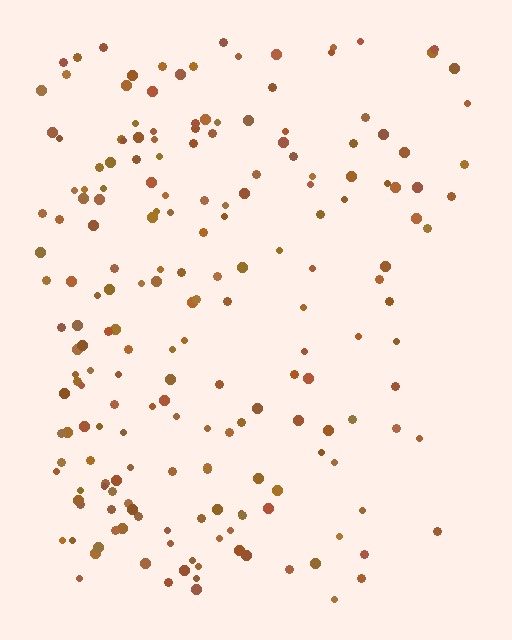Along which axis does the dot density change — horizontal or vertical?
Horizontal.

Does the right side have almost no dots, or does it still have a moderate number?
Still a moderate number, just noticeably fewer than the left.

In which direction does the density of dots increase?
From right to left, with the left side densest.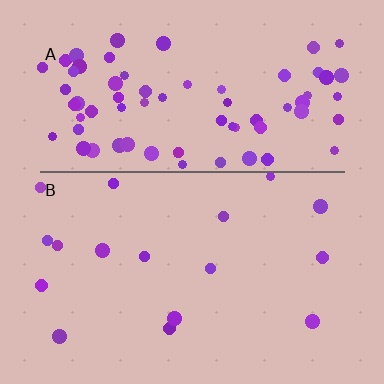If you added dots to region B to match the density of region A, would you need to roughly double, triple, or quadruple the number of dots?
Approximately quadruple.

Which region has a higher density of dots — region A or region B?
A (the top).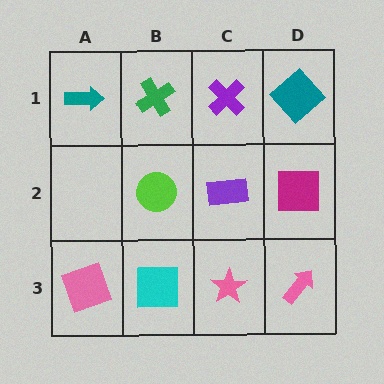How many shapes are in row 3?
4 shapes.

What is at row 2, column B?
A lime circle.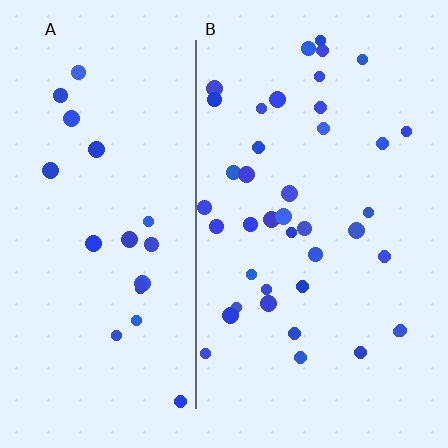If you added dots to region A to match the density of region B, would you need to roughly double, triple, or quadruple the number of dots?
Approximately double.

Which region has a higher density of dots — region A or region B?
B (the right).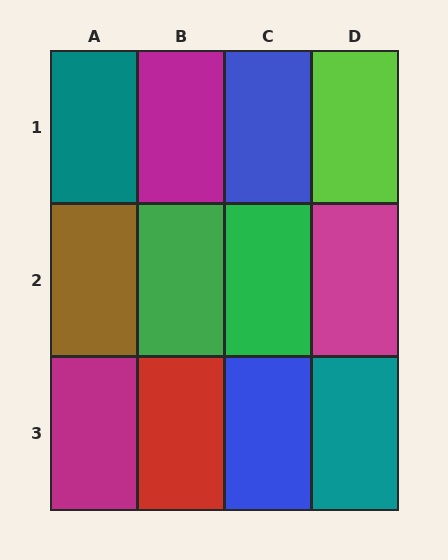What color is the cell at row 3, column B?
Red.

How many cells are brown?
1 cell is brown.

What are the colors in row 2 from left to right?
Brown, green, green, magenta.